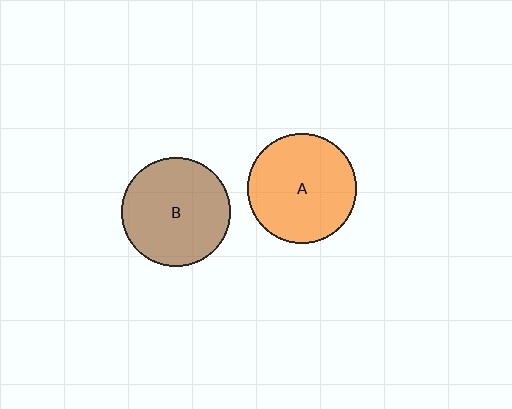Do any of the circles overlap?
No, none of the circles overlap.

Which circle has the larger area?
Circle A (orange).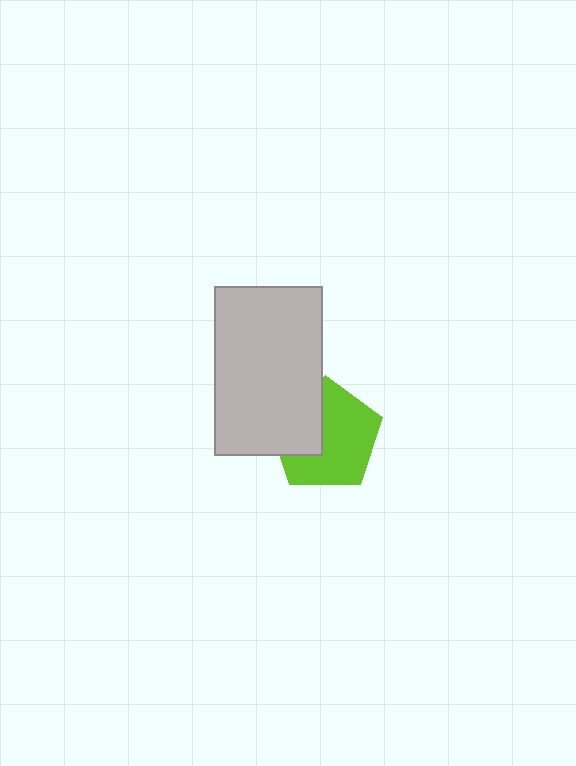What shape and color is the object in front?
The object in front is a light gray rectangle.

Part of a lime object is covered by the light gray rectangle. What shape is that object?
It is a pentagon.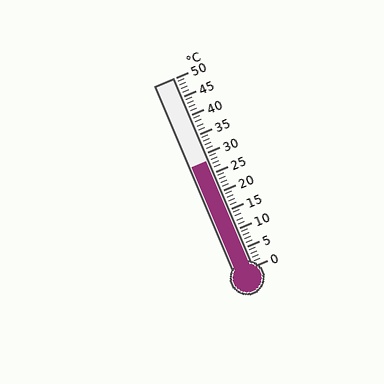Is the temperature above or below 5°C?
The temperature is above 5°C.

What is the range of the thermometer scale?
The thermometer scale ranges from 0°C to 50°C.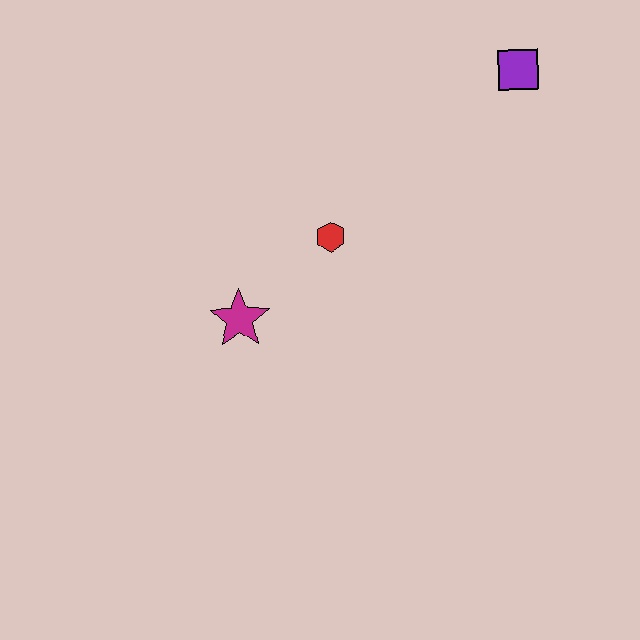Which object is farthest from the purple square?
The magenta star is farthest from the purple square.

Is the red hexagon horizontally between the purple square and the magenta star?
Yes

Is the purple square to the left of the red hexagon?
No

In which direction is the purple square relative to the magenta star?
The purple square is to the right of the magenta star.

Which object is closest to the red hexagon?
The magenta star is closest to the red hexagon.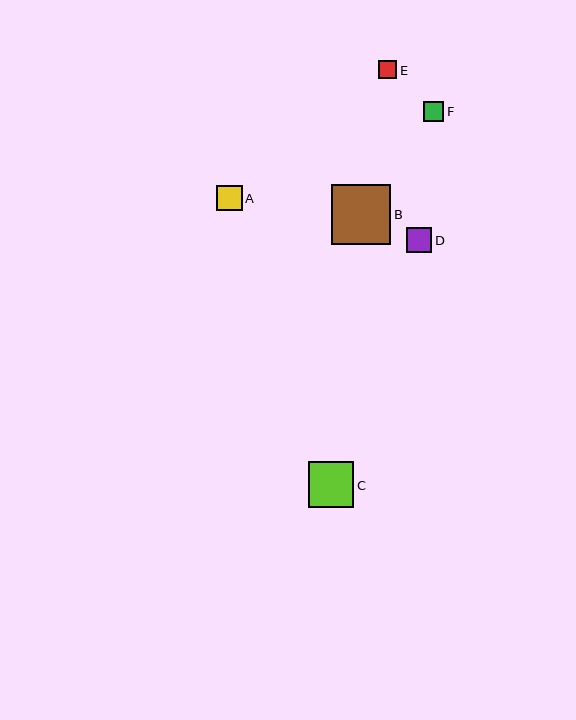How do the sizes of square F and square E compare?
Square F and square E are approximately the same size.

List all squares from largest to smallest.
From largest to smallest: B, C, A, D, F, E.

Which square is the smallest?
Square E is the smallest with a size of approximately 18 pixels.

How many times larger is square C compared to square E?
Square C is approximately 2.5 times the size of square E.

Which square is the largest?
Square B is the largest with a size of approximately 60 pixels.